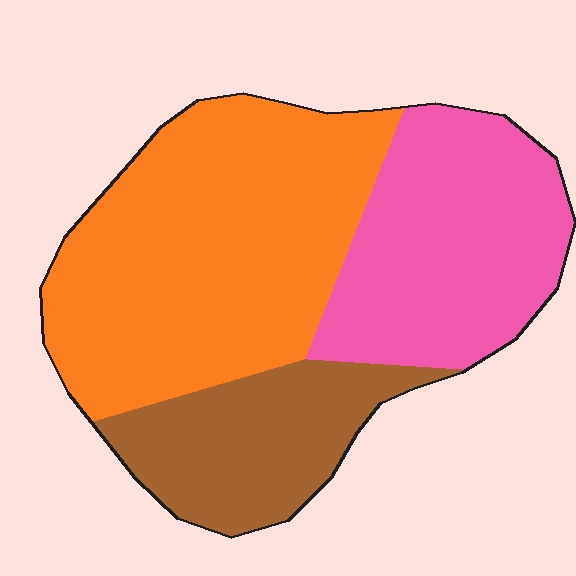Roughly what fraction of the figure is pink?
Pink takes up between a sixth and a third of the figure.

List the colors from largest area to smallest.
From largest to smallest: orange, pink, brown.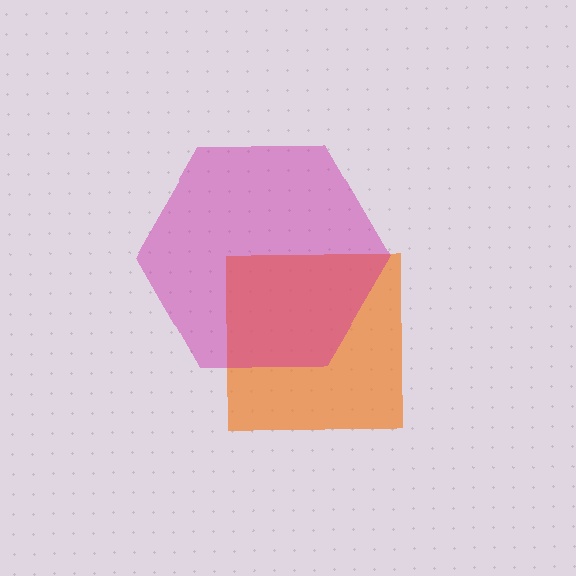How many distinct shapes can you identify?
There are 2 distinct shapes: an orange square, a magenta hexagon.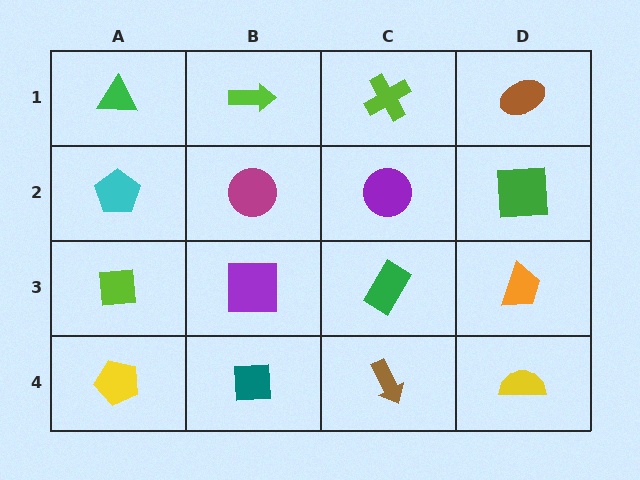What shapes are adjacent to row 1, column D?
A green square (row 2, column D), a lime cross (row 1, column C).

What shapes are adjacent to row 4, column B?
A purple square (row 3, column B), a yellow pentagon (row 4, column A), a brown arrow (row 4, column C).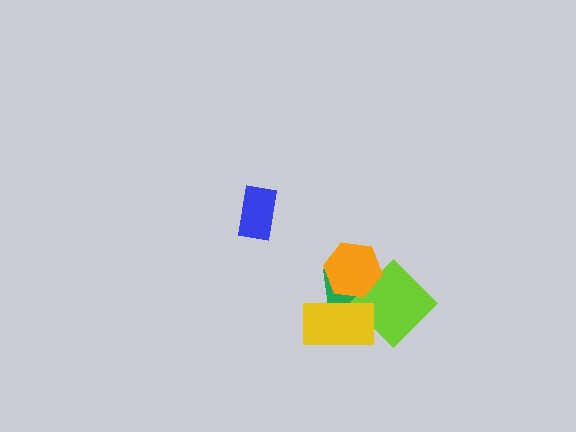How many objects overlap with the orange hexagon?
3 objects overlap with the orange hexagon.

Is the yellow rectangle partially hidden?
No, no other shape covers it.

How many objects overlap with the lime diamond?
3 objects overlap with the lime diamond.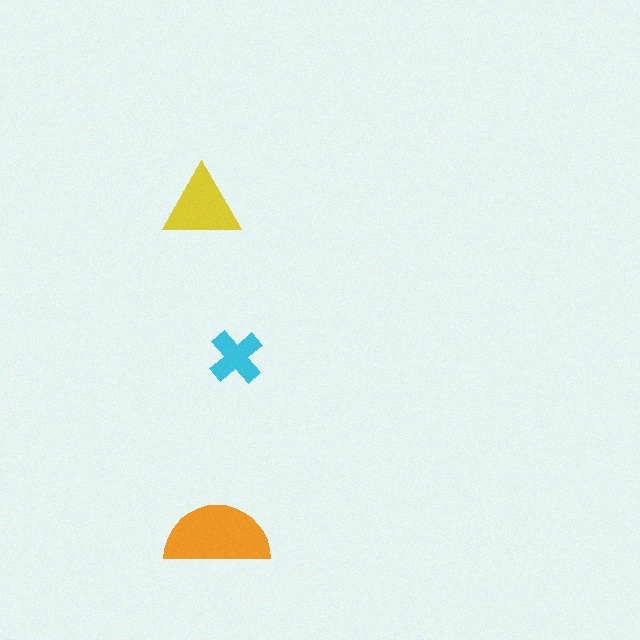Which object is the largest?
The orange semicircle.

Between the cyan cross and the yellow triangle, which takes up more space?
The yellow triangle.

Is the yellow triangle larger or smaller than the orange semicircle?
Smaller.